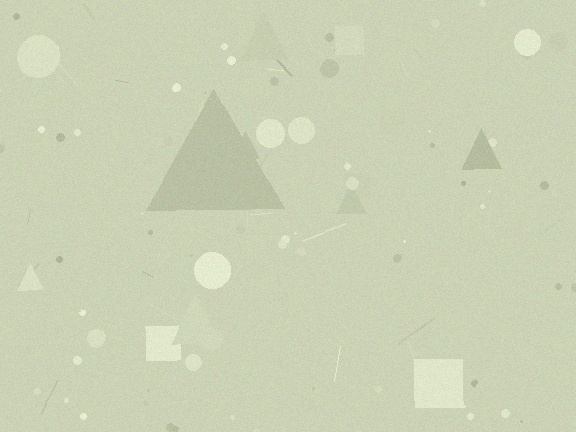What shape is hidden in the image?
A triangle is hidden in the image.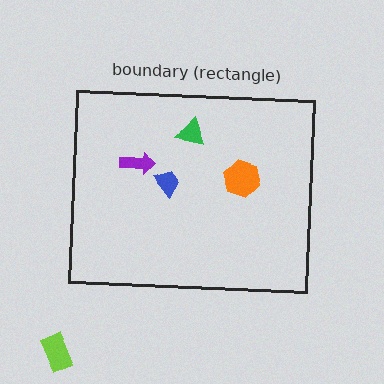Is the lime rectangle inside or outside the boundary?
Outside.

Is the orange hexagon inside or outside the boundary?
Inside.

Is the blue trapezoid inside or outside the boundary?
Inside.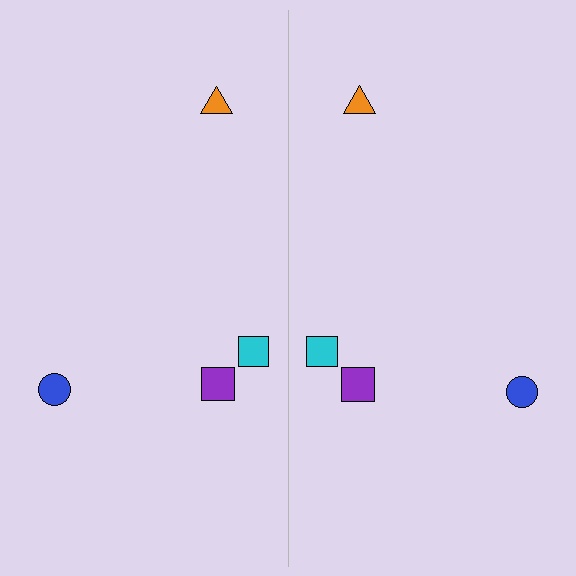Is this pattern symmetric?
Yes, this pattern has bilateral (reflection) symmetry.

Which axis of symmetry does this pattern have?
The pattern has a vertical axis of symmetry running through the center of the image.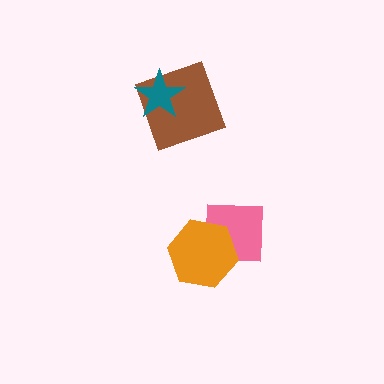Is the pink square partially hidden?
Yes, it is partially covered by another shape.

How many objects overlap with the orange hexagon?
1 object overlaps with the orange hexagon.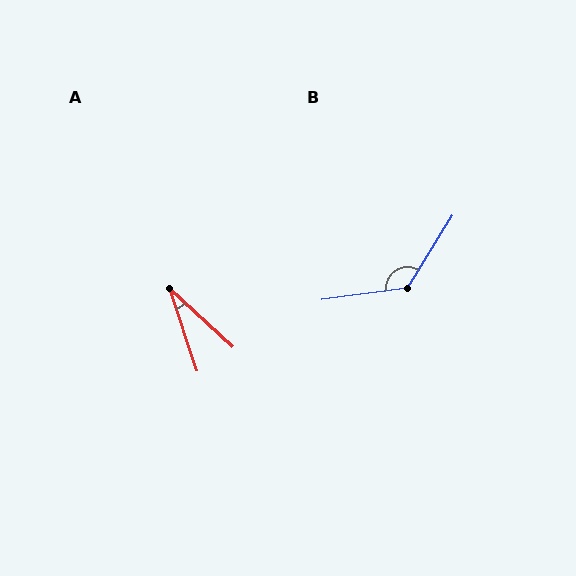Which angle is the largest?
B, at approximately 129 degrees.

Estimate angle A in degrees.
Approximately 29 degrees.